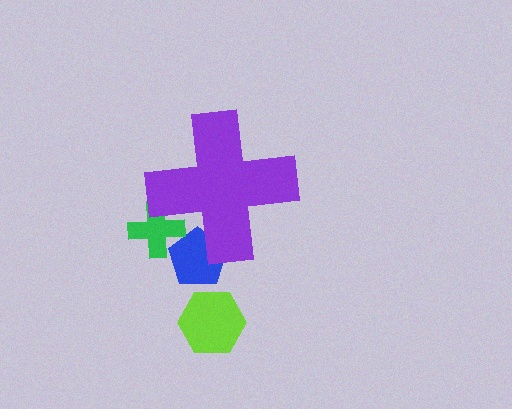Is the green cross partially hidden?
Yes, the green cross is partially hidden behind the purple cross.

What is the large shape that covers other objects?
A purple cross.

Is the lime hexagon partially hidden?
No, the lime hexagon is fully visible.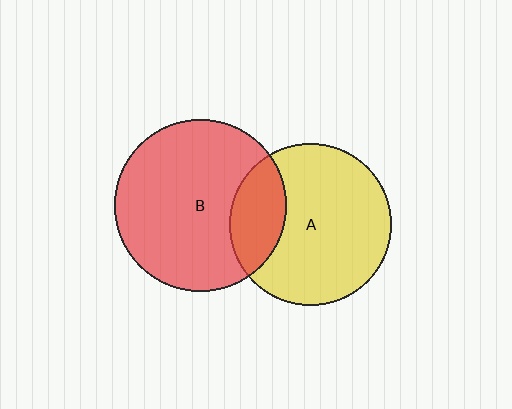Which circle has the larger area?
Circle B (red).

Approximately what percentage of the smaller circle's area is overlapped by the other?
Approximately 25%.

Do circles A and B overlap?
Yes.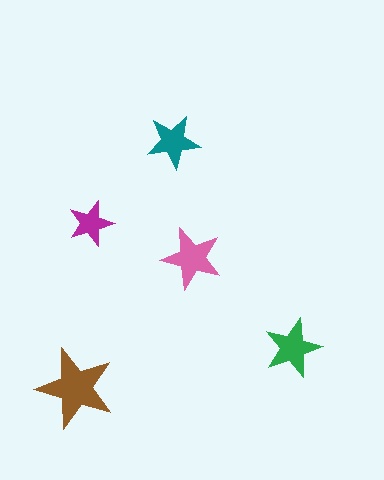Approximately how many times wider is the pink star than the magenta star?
About 1.5 times wider.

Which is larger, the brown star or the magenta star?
The brown one.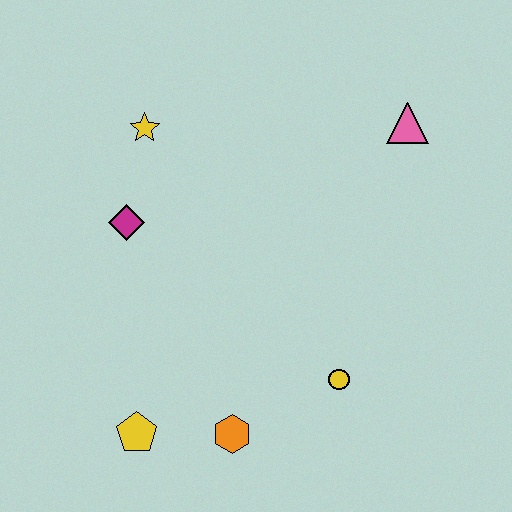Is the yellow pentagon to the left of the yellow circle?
Yes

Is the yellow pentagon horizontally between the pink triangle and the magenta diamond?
Yes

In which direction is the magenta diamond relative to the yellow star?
The magenta diamond is below the yellow star.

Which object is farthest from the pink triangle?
The yellow pentagon is farthest from the pink triangle.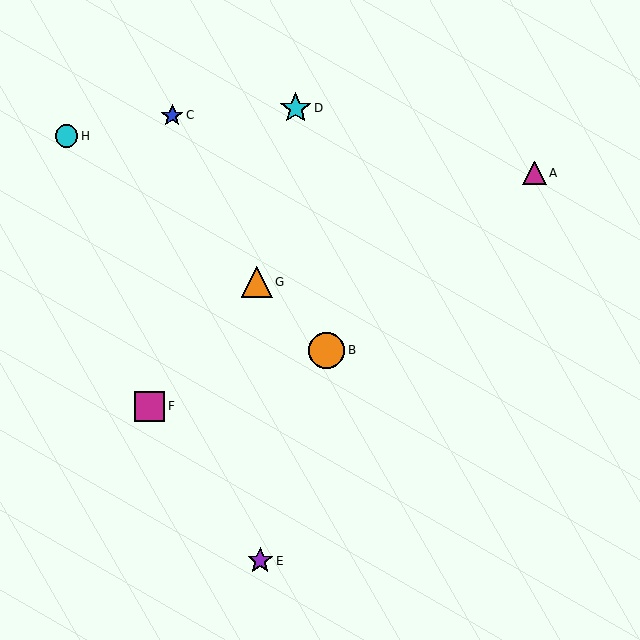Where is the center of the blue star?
The center of the blue star is at (172, 115).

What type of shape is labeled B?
Shape B is an orange circle.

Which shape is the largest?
The orange circle (labeled B) is the largest.